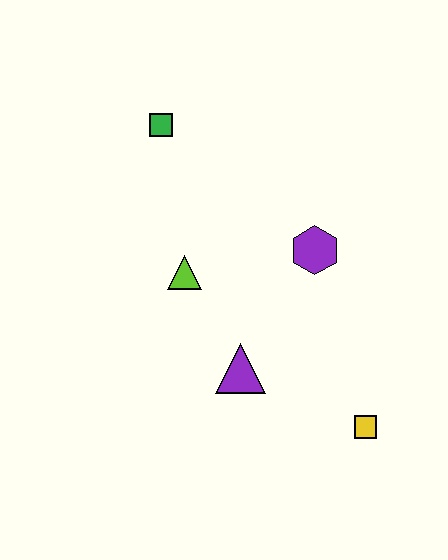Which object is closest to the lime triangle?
The purple triangle is closest to the lime triangle.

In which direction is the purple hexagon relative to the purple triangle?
The purple hexagon is above the purple triangle.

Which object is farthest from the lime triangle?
The yellow square is farthest from the lime triangle.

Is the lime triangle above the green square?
No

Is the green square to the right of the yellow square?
No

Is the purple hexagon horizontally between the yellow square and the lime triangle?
Yes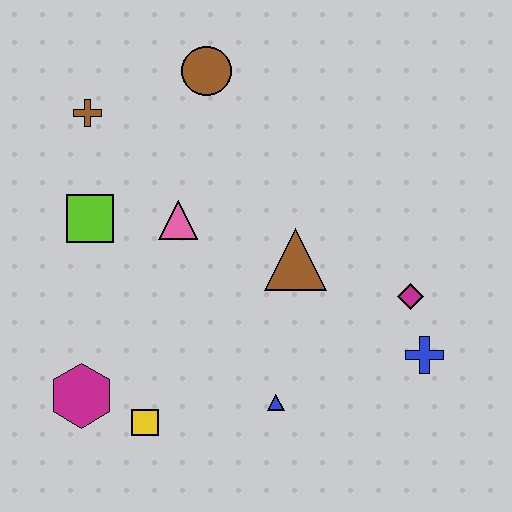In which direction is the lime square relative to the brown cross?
The lime square is below the brown cross.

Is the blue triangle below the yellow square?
No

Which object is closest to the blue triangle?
The yellow square is closest to the blue triangle.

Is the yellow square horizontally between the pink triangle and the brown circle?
No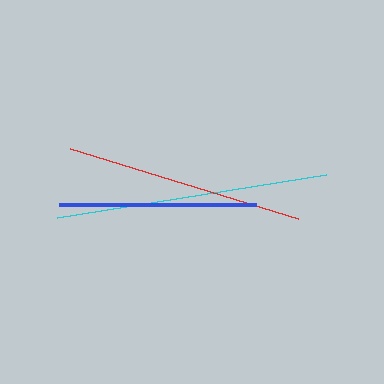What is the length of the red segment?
The red segment is approximately 240 pixels long.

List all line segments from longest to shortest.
From longest to shortest: cyan, red, blue.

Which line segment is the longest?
The cyan line is the longest at approximately 273 pixels.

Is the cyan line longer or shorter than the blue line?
The cyan line is longer than the blue line.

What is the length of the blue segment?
The blue segment is approximately 197 pixels long.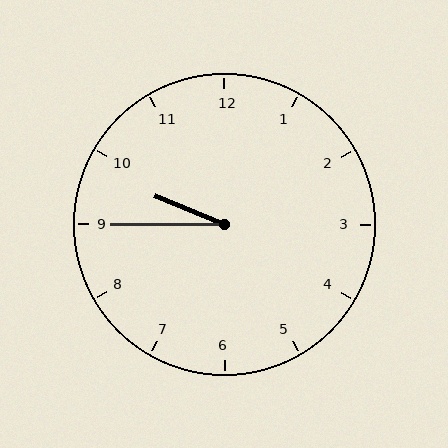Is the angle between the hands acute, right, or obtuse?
It is acute.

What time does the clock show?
9:45.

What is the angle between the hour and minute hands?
Approximately 22 degrees.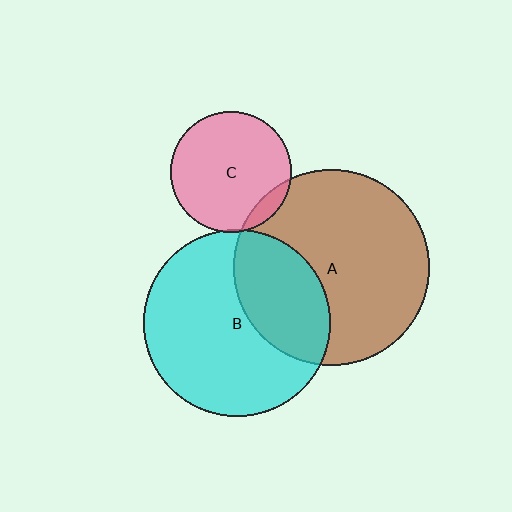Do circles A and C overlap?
Yes.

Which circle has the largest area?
Circle A (brown).